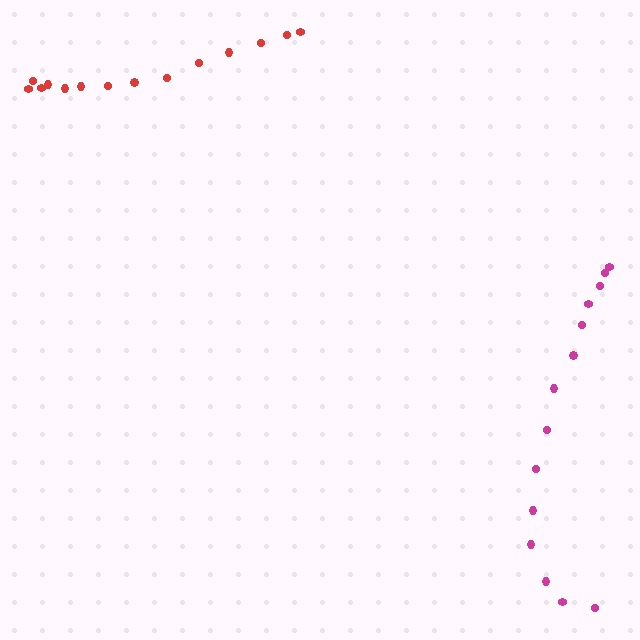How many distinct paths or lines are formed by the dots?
There are 2 distinct paths.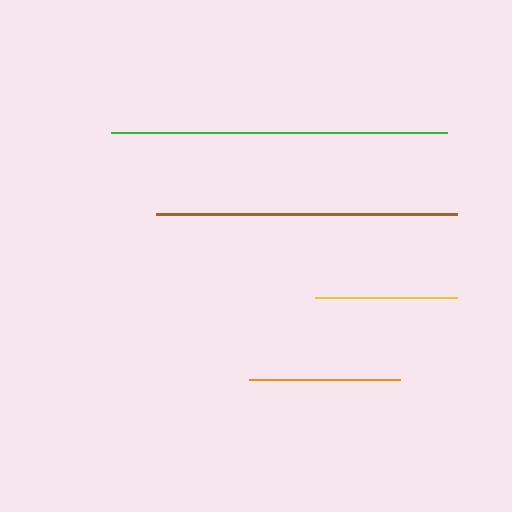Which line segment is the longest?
The green line is the longest at approximately 337 pixels.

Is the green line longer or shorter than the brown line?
The green line is longer than the brown line.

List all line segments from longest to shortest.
From longest to shortest: green, brown, orange, yellow.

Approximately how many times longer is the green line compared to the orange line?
The green line is approximately 2.2 times the length of the orange line.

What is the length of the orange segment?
The orange segment is approximately 151 pixels long.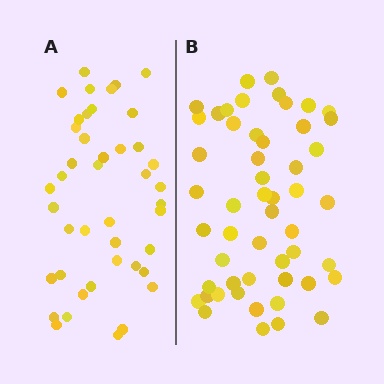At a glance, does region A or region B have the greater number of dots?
Region B (the right region) has more dots.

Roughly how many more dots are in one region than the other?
Region B has roughly 8 or so more dots than region A.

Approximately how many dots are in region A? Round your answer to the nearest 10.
About 40 dots. (The exact count is 43, which rounds to 40.)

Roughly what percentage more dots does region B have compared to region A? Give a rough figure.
About 20% more.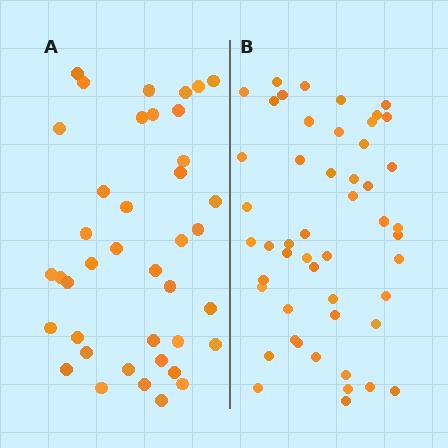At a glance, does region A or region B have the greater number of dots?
Region B (the right region) has more dots.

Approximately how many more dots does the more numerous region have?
Region B has roughly 10 or so more dots than region A.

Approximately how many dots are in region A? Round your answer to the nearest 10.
About 40 dots.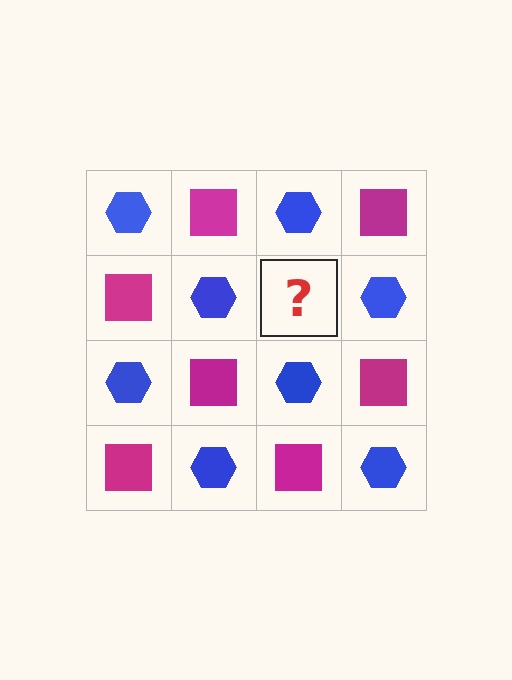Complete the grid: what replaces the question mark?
The question mark should be replaced with a magenta square.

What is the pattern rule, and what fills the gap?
The rule is that it alternates blue hexagon and magenta square in a checkerboard pattern. The gap should be filled with a magenta square.